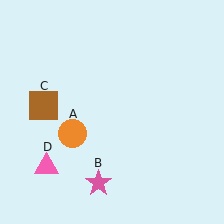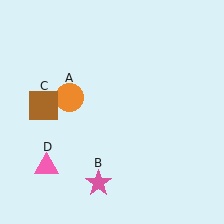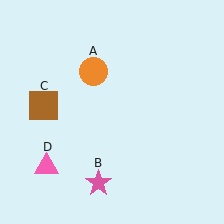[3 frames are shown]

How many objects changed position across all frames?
1 object changed position: orange circle (object A).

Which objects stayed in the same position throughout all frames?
Pink star (object B) and brown square (object C) and pink triangle (object D) remained stationary.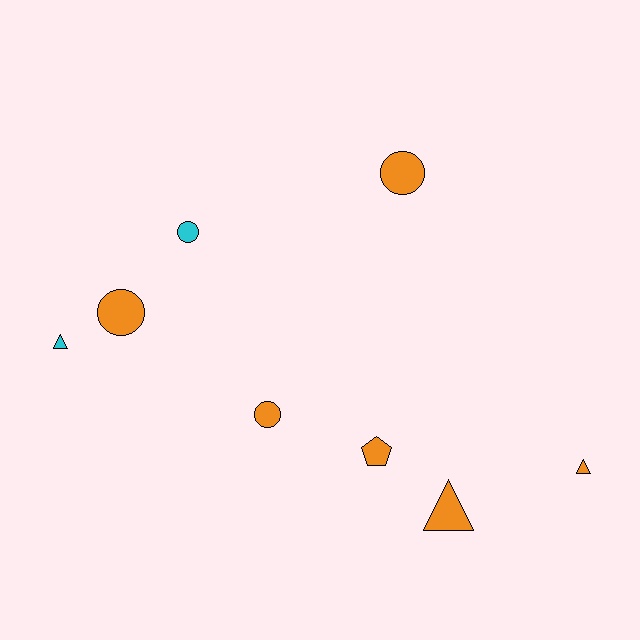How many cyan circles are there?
There is 1 cyan circle.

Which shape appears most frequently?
Circle, with 4 objects.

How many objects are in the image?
There are 8 objects.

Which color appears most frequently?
Orange, with 6 objects.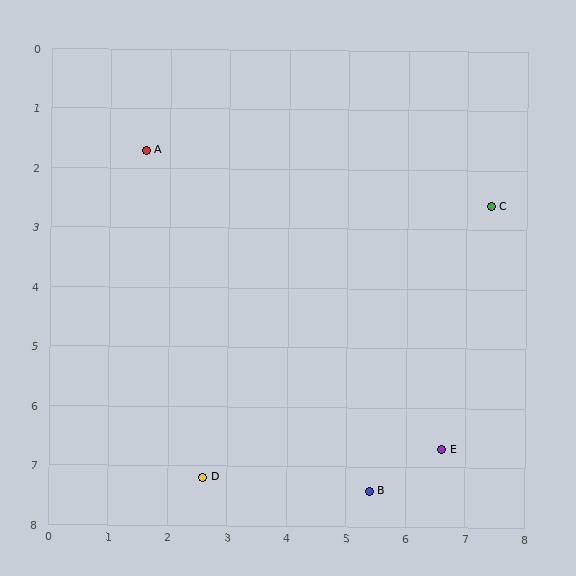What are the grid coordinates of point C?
Point C is at approximately (7.4, 2.6).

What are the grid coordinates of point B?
Point B is at approximately (5.4, 7.4).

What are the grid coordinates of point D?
Point D is at approximately (2.6, 7.2).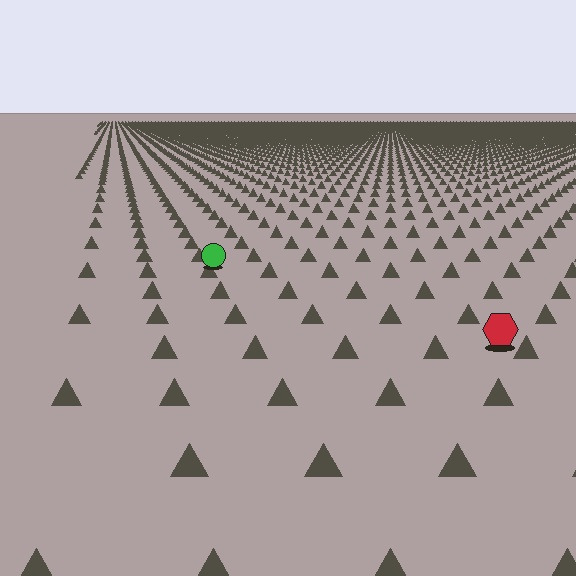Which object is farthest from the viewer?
The green circle is farthest from the viewer. It appears smaller and the ground texture around it is denser.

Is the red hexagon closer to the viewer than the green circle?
Yes. The red hexagon is closer — you can tell from the texture gradient: the ground texture is coarser near it.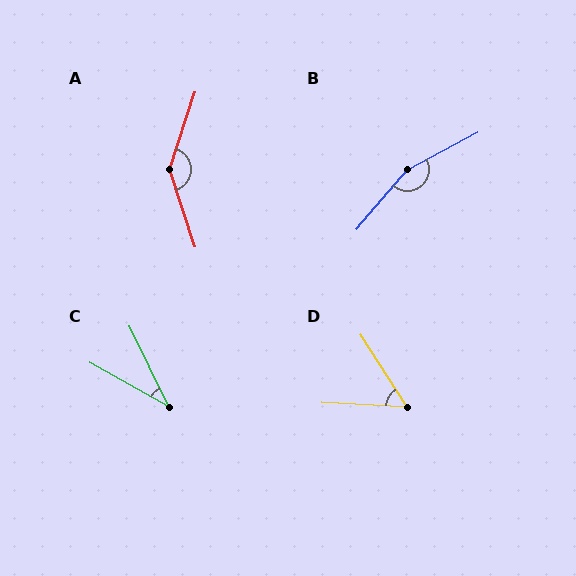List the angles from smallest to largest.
C (35°), D (55°), A (144°), B (159°).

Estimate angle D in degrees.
Approximately 55 degrees.